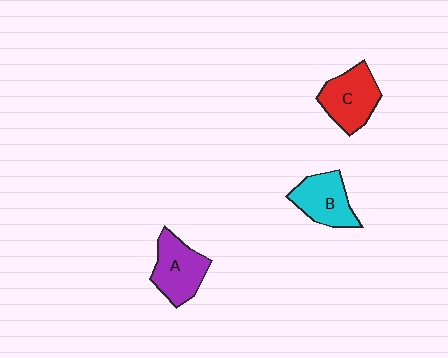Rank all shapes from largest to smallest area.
From largest to smallest: C (red), A (purple), B (cyan).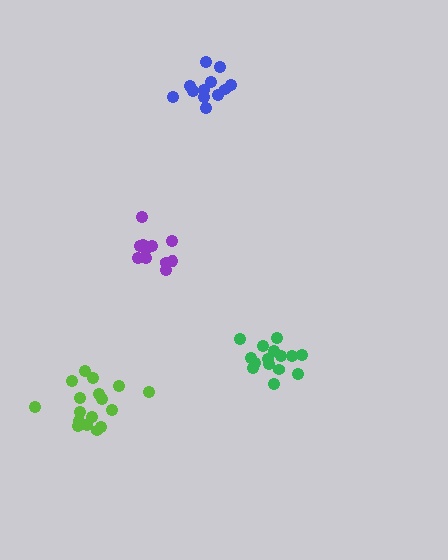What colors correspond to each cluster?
The clusters are colored: green, purple, blue, lime.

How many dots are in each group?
Group 1: 15 dots, Group 2: 11 dots, Group 3: 12 dots, Group 4: 17 dots (55 total).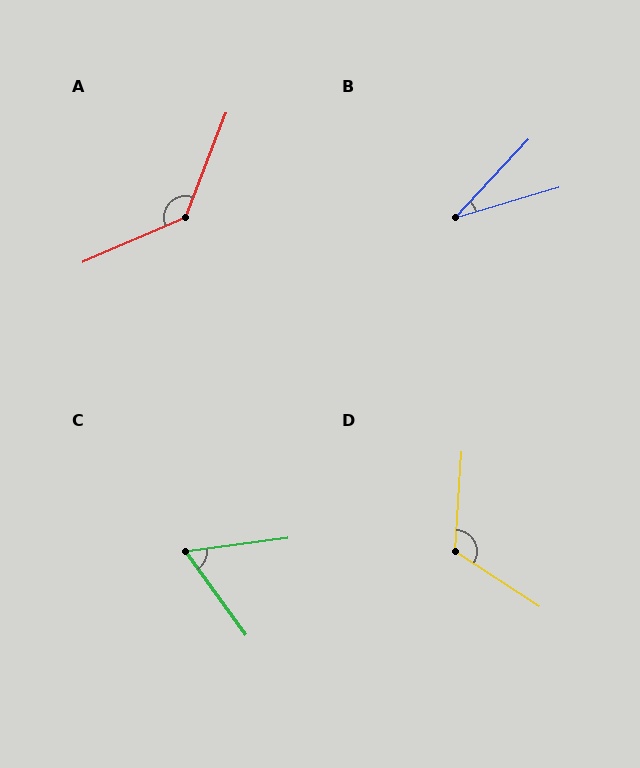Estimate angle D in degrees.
Approximately 119 degrees.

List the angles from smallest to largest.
B (30°), C (62°), D (119°), A (134°).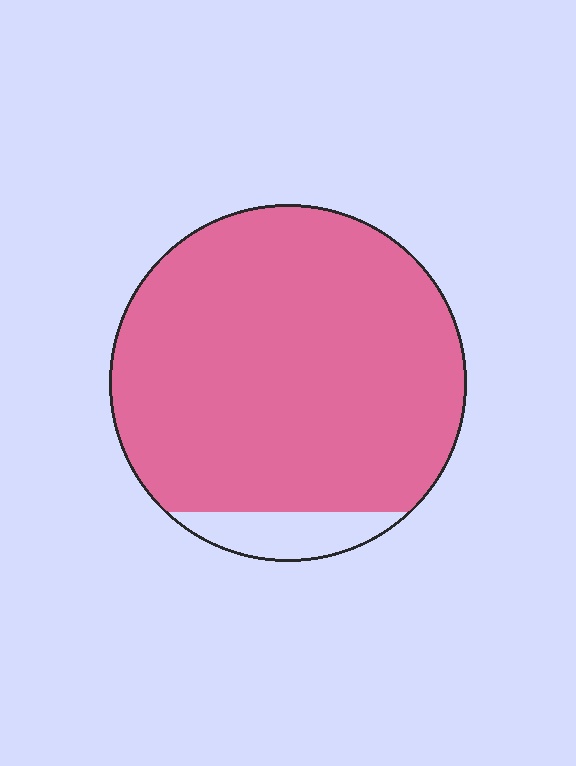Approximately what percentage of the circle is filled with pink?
Approximately 90%.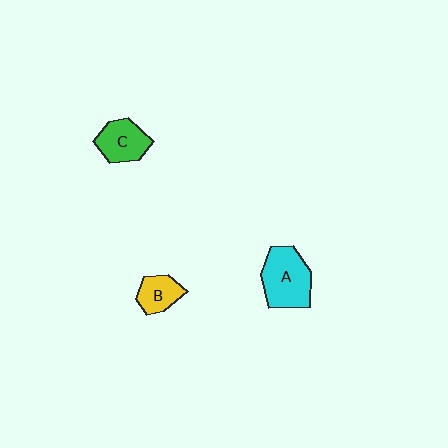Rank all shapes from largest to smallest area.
From largest to smallest: A (cyan), C (green), B (yellow).